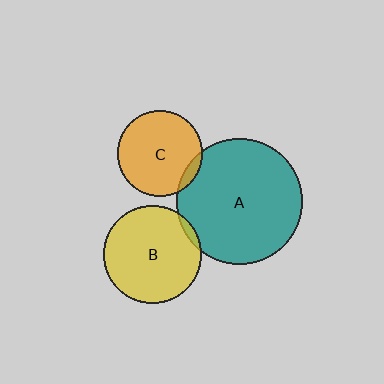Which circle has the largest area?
Circle A (teal).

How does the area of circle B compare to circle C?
Approximately 1.3 times.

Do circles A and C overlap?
Yes.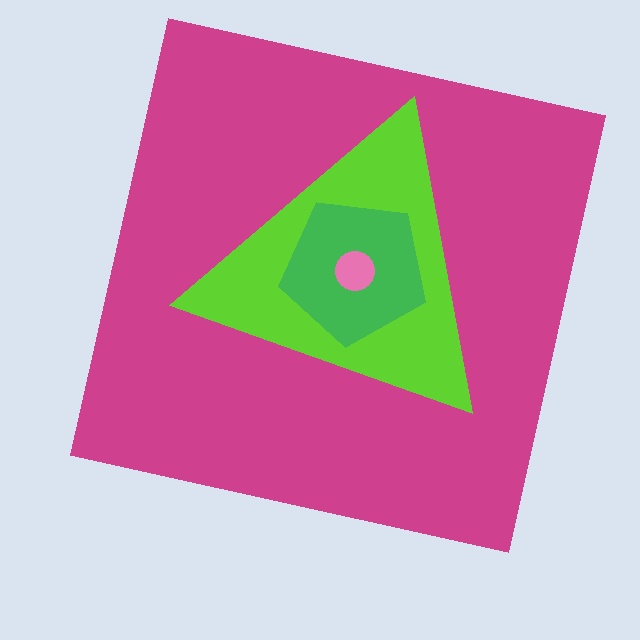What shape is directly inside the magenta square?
The lime triangle.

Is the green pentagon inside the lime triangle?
Yes.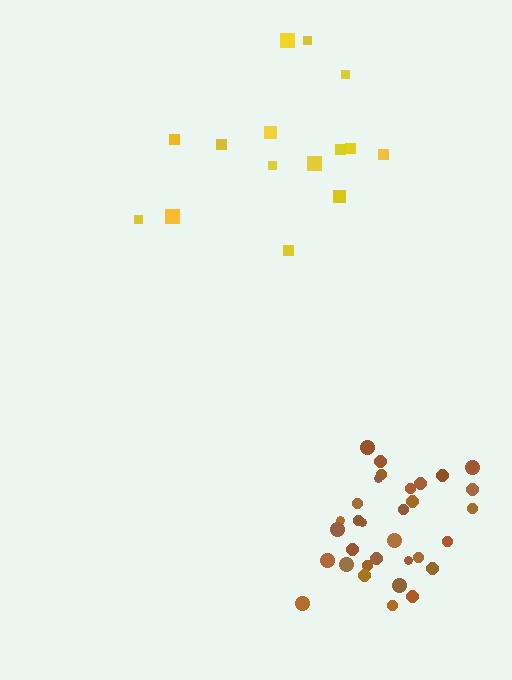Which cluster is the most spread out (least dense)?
Yellow.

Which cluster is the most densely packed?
Brown.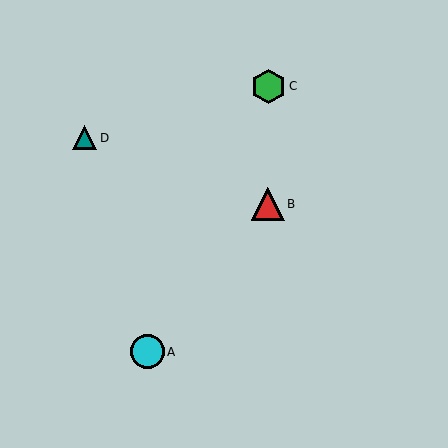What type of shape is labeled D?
Shape D is a teal triangle.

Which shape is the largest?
The green hexagon (labeled C) is the largest.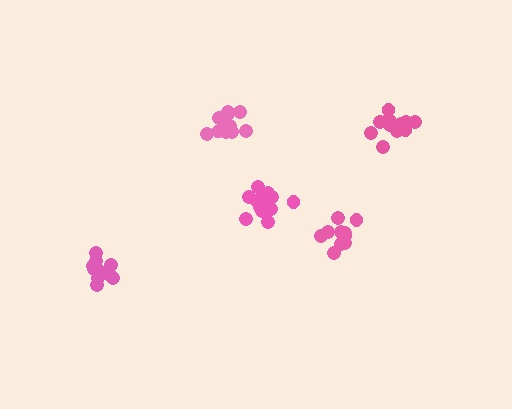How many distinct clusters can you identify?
There are 5 distinct clusters.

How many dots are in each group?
Group 1: 10 dots, Group 2: 10 dots, Group 3: 15 dots, Group 4: 12 dots, Group 5: 12 dots (59 total).